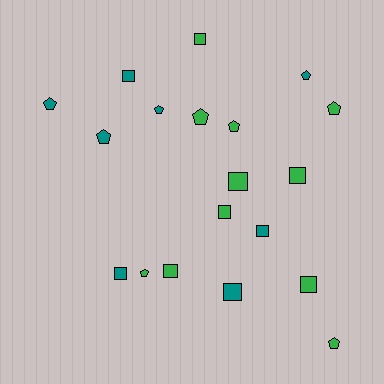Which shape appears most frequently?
Square, with 10 objects.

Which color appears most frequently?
Green, with 11 objects.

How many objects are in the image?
There are 19 objects.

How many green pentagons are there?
There are 5 green pentagons.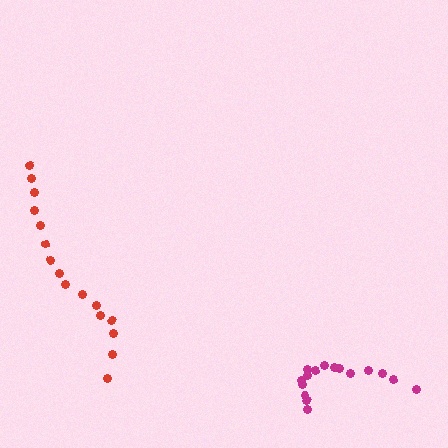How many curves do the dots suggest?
There are 2 distinct paths.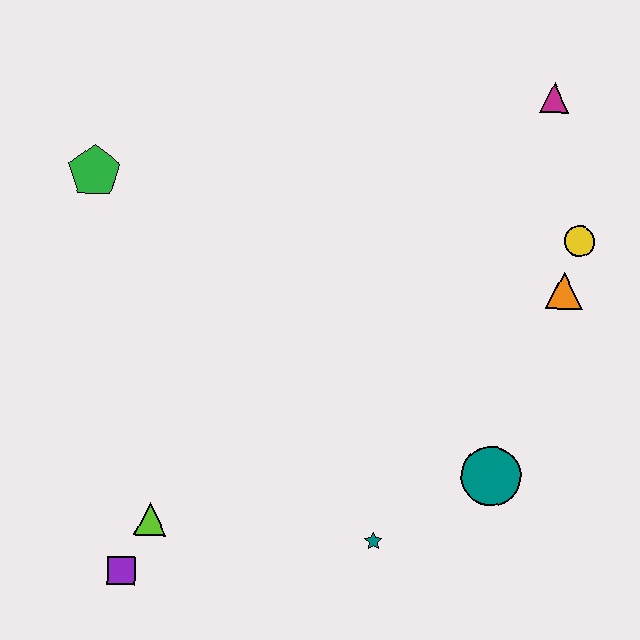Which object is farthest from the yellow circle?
The purple square is farthest from the yellow circle.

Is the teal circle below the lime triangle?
No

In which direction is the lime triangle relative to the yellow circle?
The lime triangle is to the left of the yellow circle.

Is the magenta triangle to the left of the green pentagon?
No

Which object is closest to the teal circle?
The teal star is closest to the teal circle.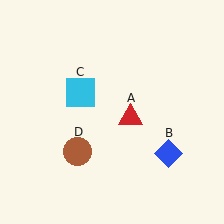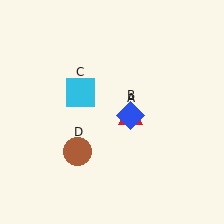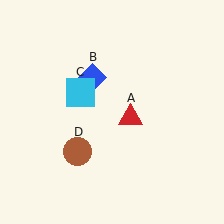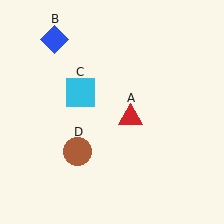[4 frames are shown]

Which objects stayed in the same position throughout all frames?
Red triangle (object A) and cyan square (object C) and brown circle (object D) remained stationary.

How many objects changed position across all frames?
1 object changed position: blue diamond (object B).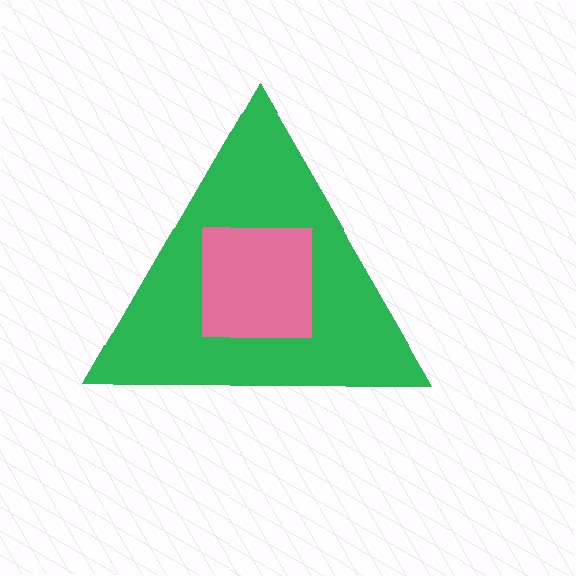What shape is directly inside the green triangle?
The pink square.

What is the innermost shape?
The pink square.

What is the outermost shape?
The green triangle.